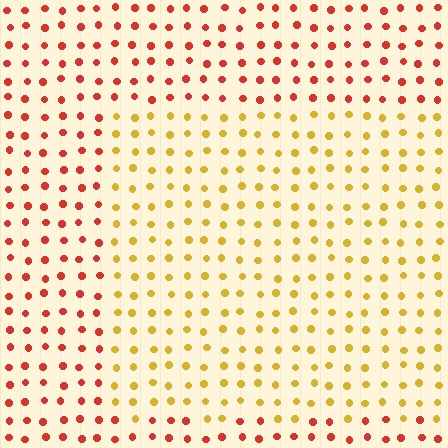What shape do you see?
I see a rectangle.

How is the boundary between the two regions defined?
The boundary is defined purely by a slight shift in hue (about 47 degrees). Spacing, size, and orientation are identical on both sides.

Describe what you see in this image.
The image is filled with small red elements in a uniform arrangement. A rectangle-shaped region is visible where the elements are tinted to a slightly different hue, forming a subtle color boundary.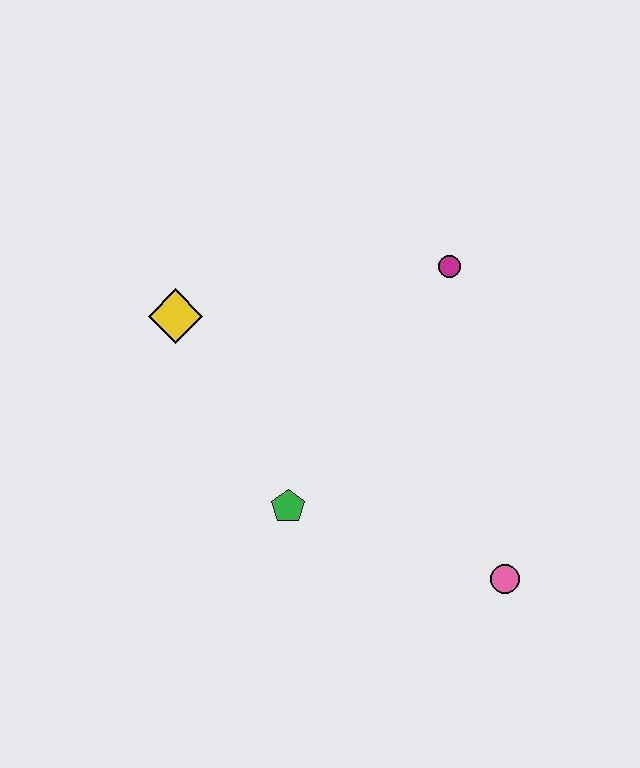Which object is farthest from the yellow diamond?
The pink circle is farthest from the yellow diamond.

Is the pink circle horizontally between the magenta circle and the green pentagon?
No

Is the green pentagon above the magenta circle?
No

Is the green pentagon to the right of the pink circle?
No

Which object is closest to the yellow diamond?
The green pentagon is closest to the yellow diamond.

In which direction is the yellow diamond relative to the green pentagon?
The yellow diamond is above the green pentagon.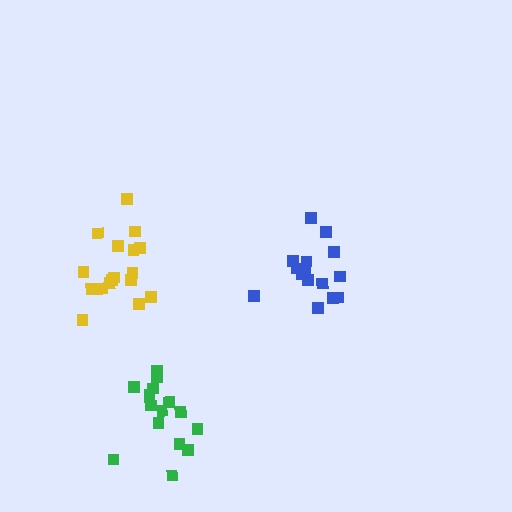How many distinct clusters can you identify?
There are 3 distinct clusters.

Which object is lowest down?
The green cluster is bottommost.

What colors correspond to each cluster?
The clusters are colored: yellow, green, blue.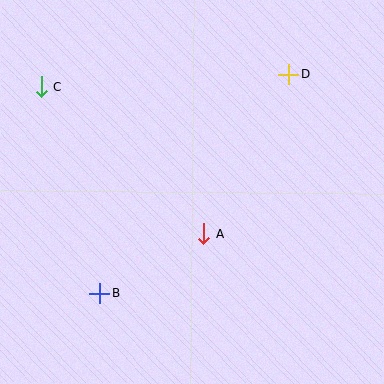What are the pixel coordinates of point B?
Point B is at (100, 293).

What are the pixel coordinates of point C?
Point C is at (41, 87).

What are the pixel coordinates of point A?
Point A is at (203, 234).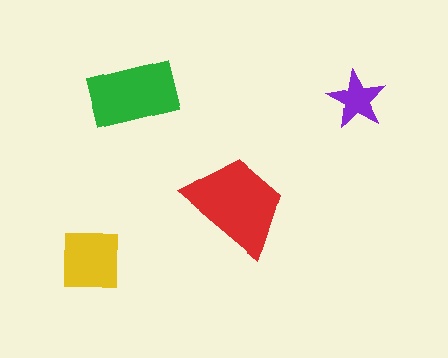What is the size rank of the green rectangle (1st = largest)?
2nd.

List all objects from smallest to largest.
The purple star, the yellow square, the green rectangle, the red trapezoid.